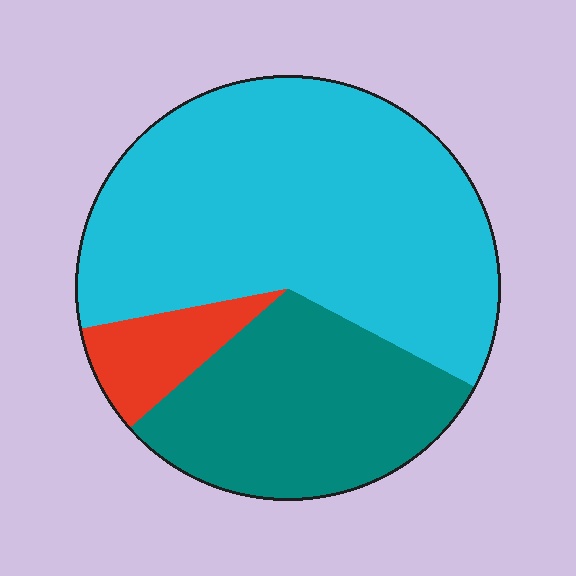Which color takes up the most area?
Cyan, at roughly 60%.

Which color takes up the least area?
Red, at roughly 10%.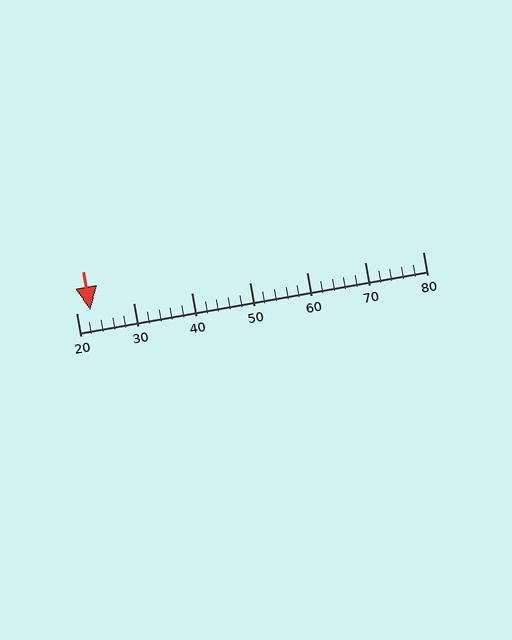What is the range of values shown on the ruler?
The ruler shows values from 20 to 80.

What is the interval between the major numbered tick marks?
The major tick marks are spaced 10 units apart.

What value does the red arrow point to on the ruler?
The red arrow points to approximately 22.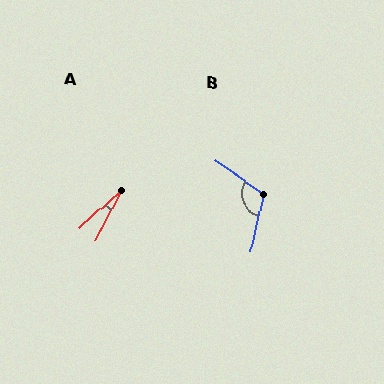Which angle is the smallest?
A, at approximately 20 degrees.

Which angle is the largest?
B, at approximately 113 degrees.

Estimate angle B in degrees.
Approximately 113 degrees.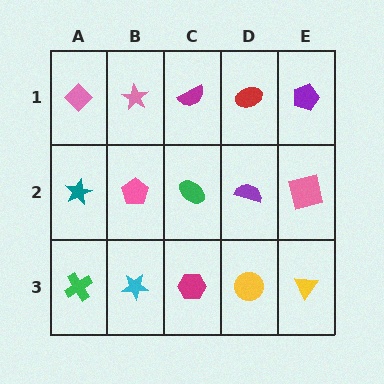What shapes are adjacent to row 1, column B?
A pink pentagon (row 2, column B), a pink diamond (row 1, column A), a magenta semicircle (row 1, column C).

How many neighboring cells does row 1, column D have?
3.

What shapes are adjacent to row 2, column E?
A purple pentagon (row 1, column E), a yellow triangle (row 3, column E), a purple semicircle (row 2, column D).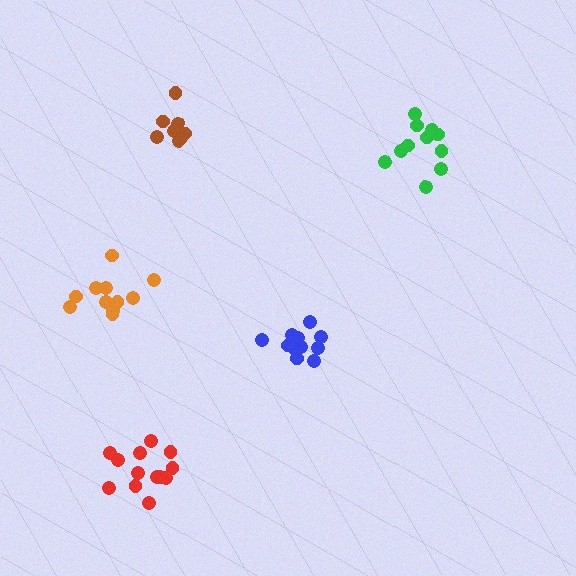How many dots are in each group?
Group 1: 13 dots, Group 2: 11 dots, Group 3: 8 dots, Group 4: 11 dots, Group 5: 11 dots (54 total).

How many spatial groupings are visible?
There are 5 spatial groupings.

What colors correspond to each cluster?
The clusters are colored: red, blue, brown, orange, green.